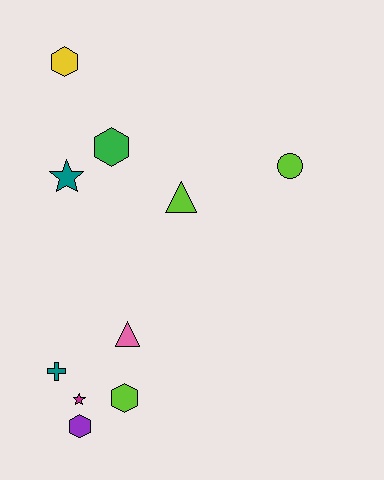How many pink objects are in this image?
There is 1 pink object.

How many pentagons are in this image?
There are no pentagons.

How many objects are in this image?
There are 10 objects.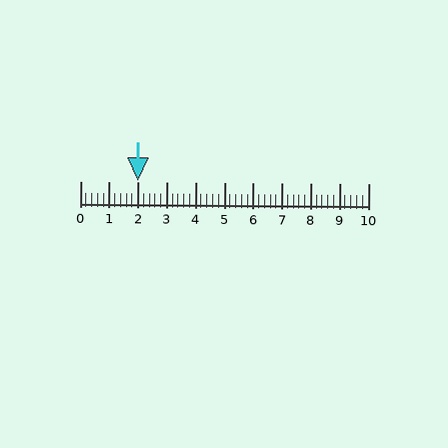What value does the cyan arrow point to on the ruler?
The cyan arrow points to approximately 2.0.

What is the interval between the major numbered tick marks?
The major tick marks are spaced 1 units apart.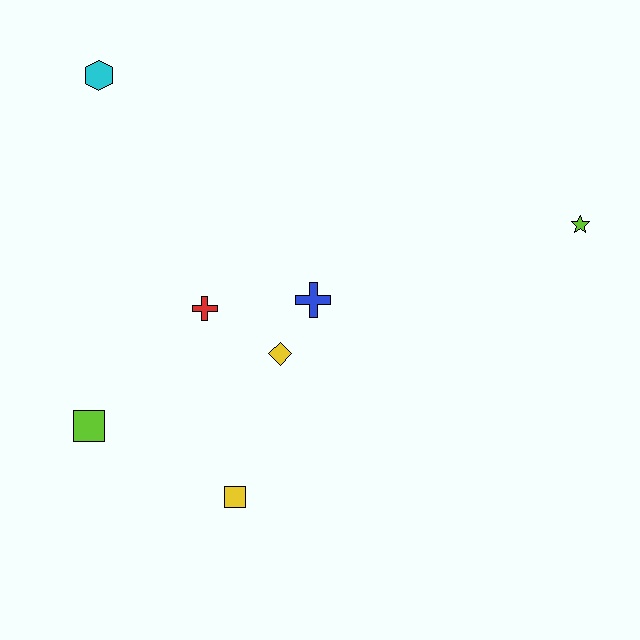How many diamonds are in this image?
There is 1 diamond.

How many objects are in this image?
There are 7 objects.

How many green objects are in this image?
There are no green objects.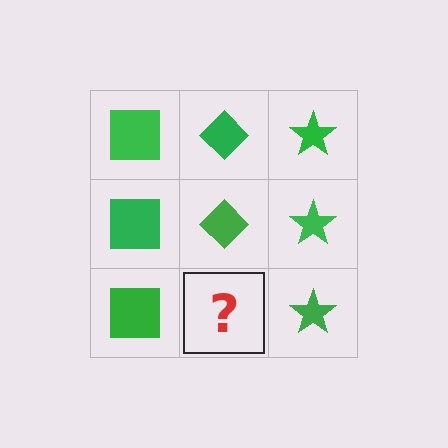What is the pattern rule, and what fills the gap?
The rule is that each column has a consistent shape. The gap should be filled with a green diamond.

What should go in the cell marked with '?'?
The missing cell should contain a green diamond.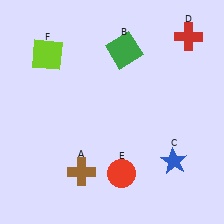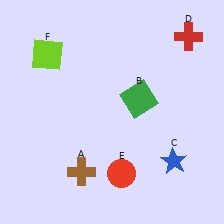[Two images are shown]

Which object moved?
The green square (B) moved down.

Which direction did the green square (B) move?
The green square (B) moved down.